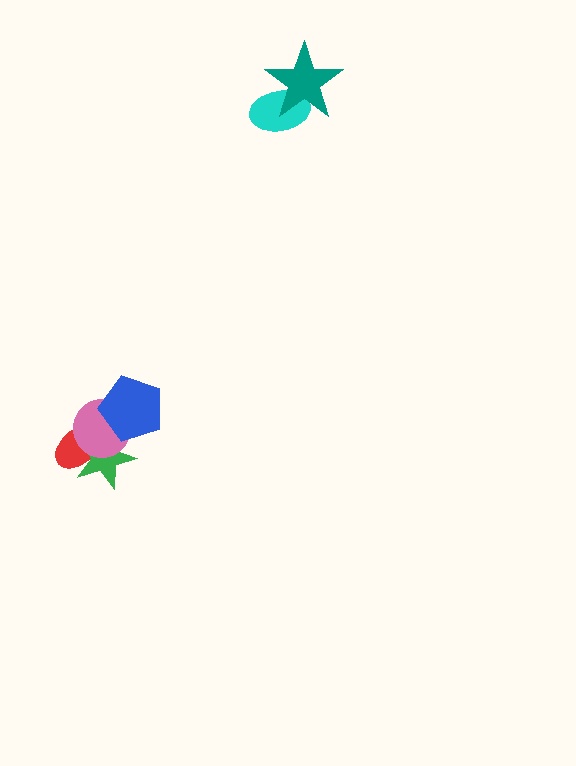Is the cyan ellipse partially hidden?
Yes, it is partially covered by another shape.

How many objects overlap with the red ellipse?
2 objects overlap with the red ellipse.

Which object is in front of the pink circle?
The blue pentagon is in front of the pink circle.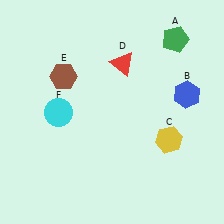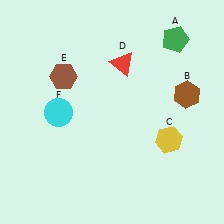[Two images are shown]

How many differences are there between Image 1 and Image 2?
There is 1 difference between the two images.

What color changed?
The hexagon (B) changed from blue in Image 1 to brown in Image 2.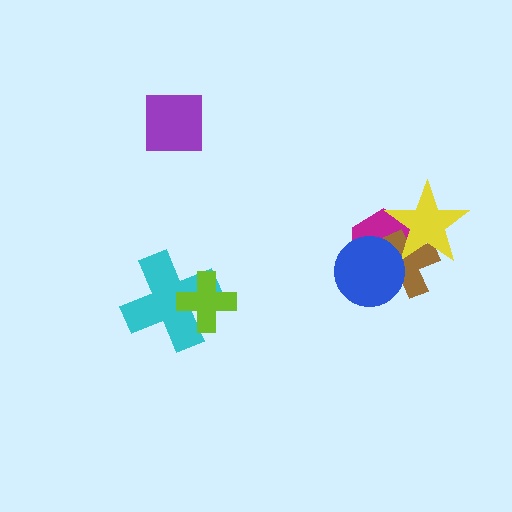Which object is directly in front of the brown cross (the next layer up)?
The yellow star is directly in front of the brown cross.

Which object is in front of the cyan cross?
The lime cross is in front of the cyan cross.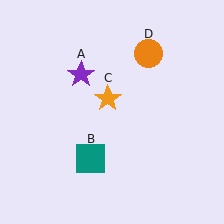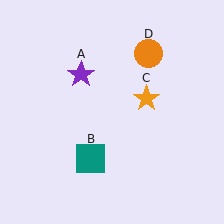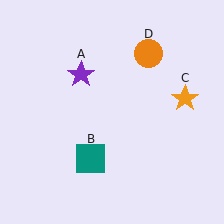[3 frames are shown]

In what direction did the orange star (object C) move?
The orange star (object C) moved right.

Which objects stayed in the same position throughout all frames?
Purple star (object A) and teal square (object B) and orange circle (object D) remained stationary.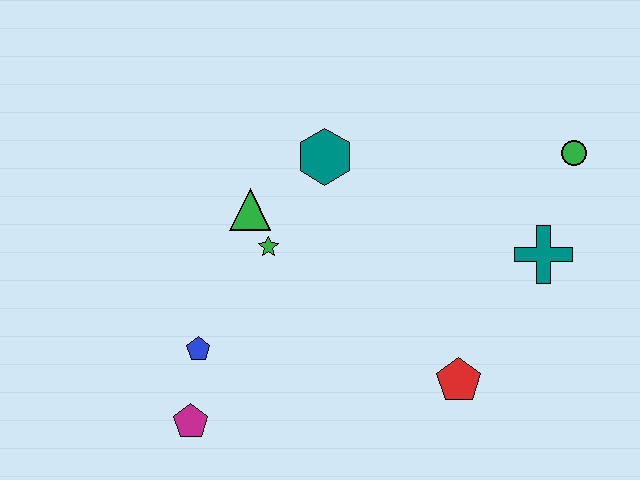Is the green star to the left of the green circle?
Yes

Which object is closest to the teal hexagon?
The green triangle is closest to the teal hexagon.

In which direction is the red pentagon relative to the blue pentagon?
The red pentagon is to the right of the blue pentagon.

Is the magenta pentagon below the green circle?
Yes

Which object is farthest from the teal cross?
The magenta pentagon is farthest from the teal cross.